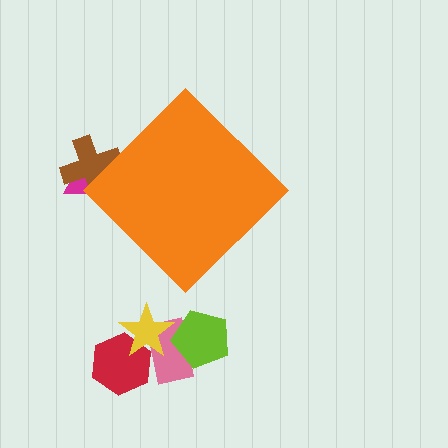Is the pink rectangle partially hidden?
No, the pink rectangle is fully visible.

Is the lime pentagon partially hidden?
No, the lime pentagon is fully visible.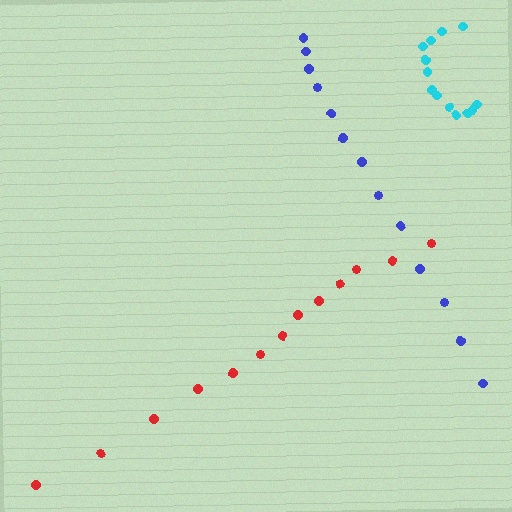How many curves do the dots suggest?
There are 3 distinct paths.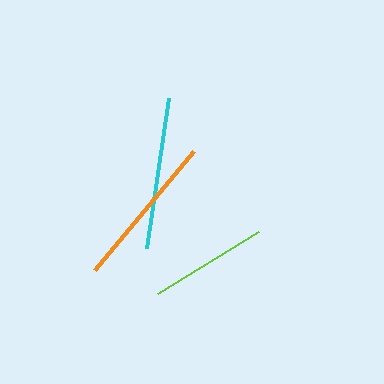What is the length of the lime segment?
The lime segment is approximately 118 pixels long.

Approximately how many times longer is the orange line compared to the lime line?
The orange line is approximately 1.3 times the length of the lime line.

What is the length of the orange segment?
The orange segment is approximately 155 pixels long.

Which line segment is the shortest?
The lime line is the shortest at approximately 118 pixels.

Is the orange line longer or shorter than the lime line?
The orange line is longer than the lime line.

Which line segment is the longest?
The orange line is the longest at approximately 155 pixels.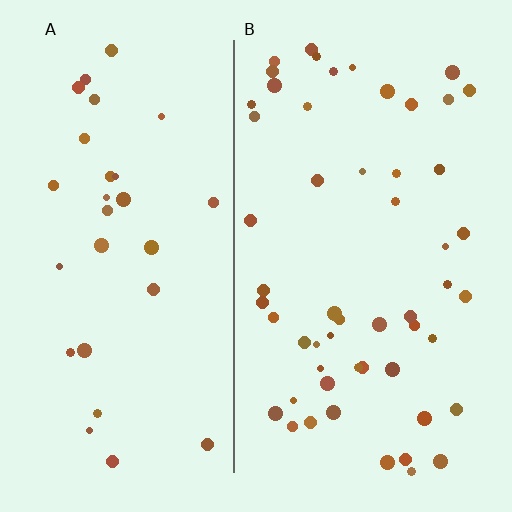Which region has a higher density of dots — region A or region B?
B (the right).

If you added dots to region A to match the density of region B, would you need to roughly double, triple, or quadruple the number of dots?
Approximately double.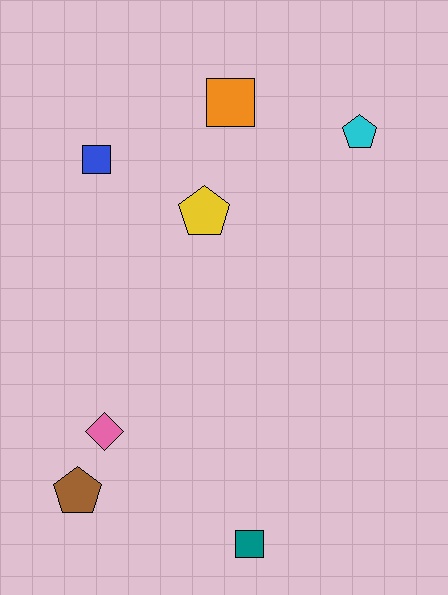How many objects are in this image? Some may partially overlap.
There are 7 objects.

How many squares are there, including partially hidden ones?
There are 3 squares.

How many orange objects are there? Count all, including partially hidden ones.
There is 1 orange object.